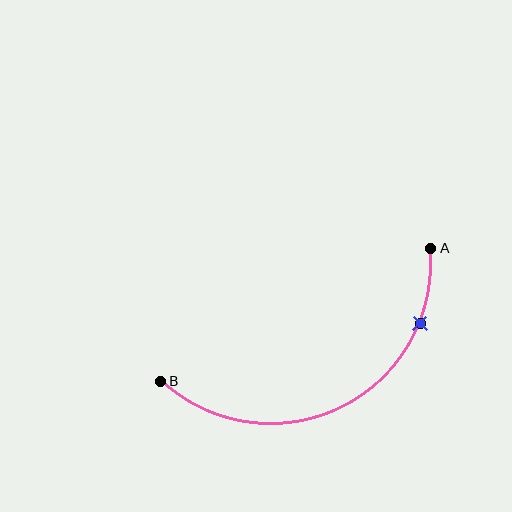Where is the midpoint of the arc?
The arc midpoint is the point on the curve farthest from the straight line joining A and B. It sits below that line.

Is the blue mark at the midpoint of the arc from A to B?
No. The blue mark lies on the arc but is closer to endpoint A. The arc midpoint would be at the point on the curve equidistant along the arc from both A and B.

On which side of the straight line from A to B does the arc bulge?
The arc bulges below the straight line connecting A and B.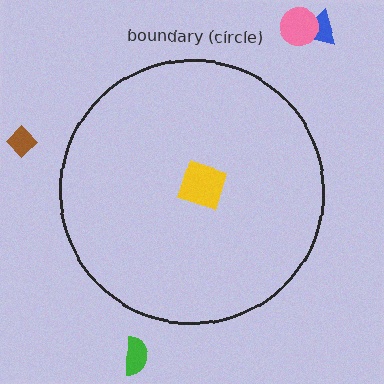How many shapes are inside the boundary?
1 inside, 4 outside.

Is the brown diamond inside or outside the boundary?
Outside.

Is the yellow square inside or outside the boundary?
Inside.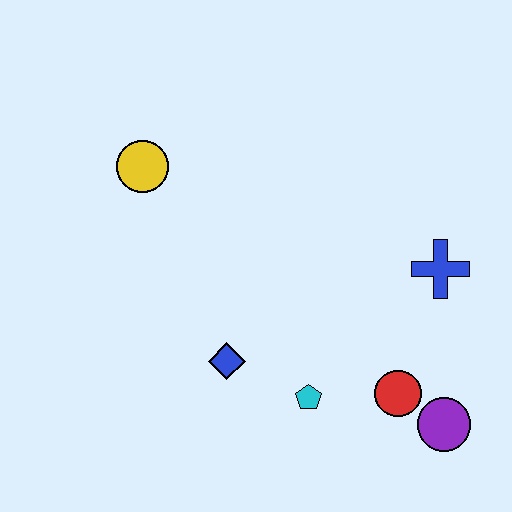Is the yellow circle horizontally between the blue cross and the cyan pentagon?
No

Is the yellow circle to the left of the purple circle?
Yes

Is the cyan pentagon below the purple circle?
No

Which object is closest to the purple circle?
The red circle is closest to the purple circle.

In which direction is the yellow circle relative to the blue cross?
The yellow circle is to the left of the blue cross.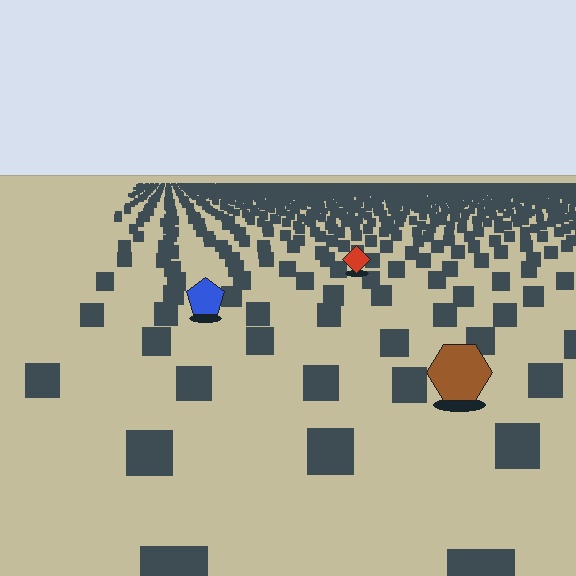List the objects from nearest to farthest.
From nearest to farthest: the brown hexagon, the blue pentagon, the red diamond.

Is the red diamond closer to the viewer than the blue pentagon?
No. The blue pentagon is closer — you can tell from the texture gradient: the ground texture is coarser near it.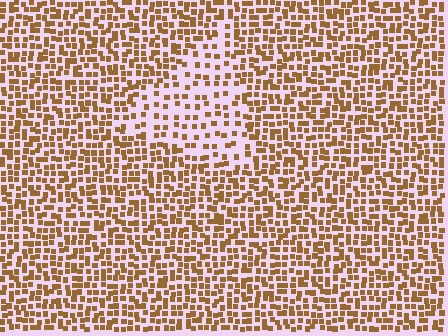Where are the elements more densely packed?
The elements are more densely packed outside the triangle boundary.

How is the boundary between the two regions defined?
The boundary is defined by a change in element density (approximately 2.0x ratio). All elements are the same color, size, and shape.